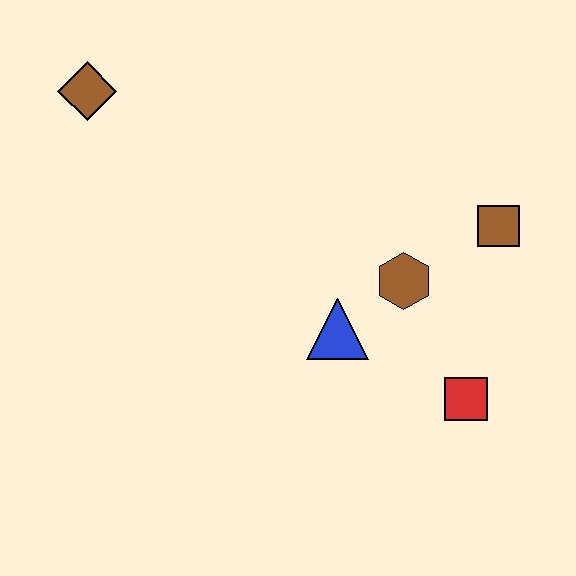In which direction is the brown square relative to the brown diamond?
The brown square is to the right of the brown diamond.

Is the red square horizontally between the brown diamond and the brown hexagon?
No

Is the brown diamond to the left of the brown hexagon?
Yes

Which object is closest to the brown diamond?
The blue triangle is closest to the brown diamond.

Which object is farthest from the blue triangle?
The brown diamond is farthest from the blue triangle.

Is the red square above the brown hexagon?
No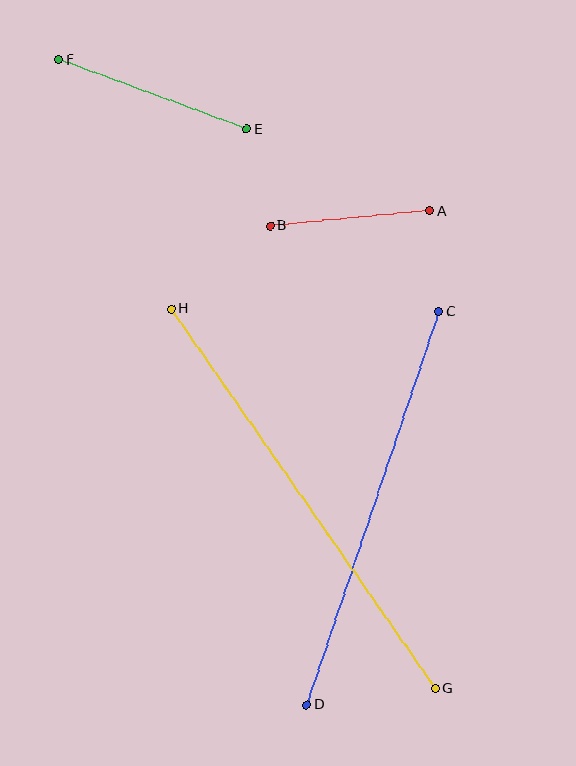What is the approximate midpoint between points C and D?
The midpoint is at approximately (373, 508) pixels.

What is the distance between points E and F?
The distance is approximately 200 pixels.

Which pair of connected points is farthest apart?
Points G and H are farthest apart.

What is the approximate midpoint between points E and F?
The midpoint is at approximately (153, 94) pixels.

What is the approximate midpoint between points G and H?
The midpoint is at approximately (303, 499) pixels.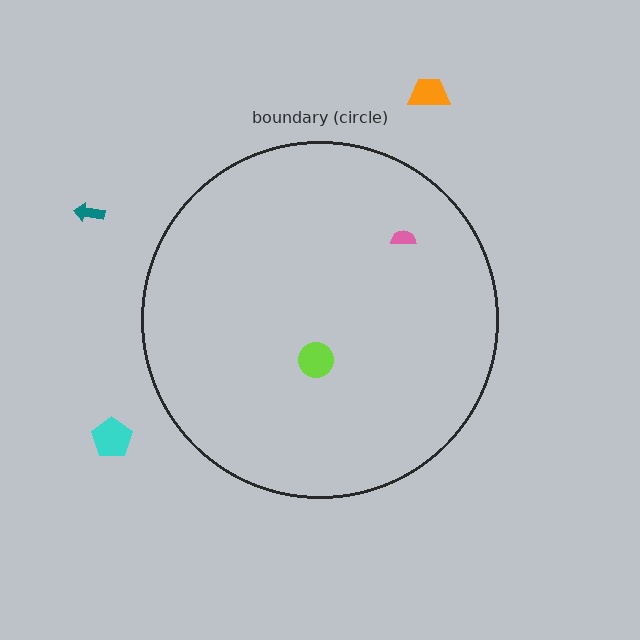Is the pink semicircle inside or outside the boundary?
Inside.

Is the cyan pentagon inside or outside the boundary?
Outside.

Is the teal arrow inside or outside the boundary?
Outside.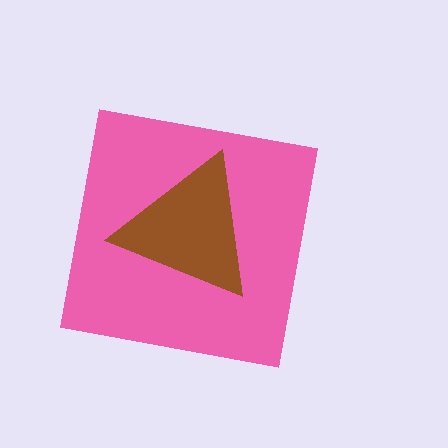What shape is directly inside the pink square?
The brown triangle.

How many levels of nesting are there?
2.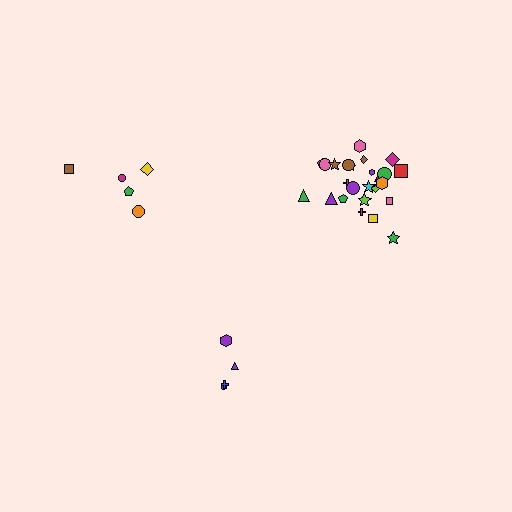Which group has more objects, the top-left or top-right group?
The top-right group.